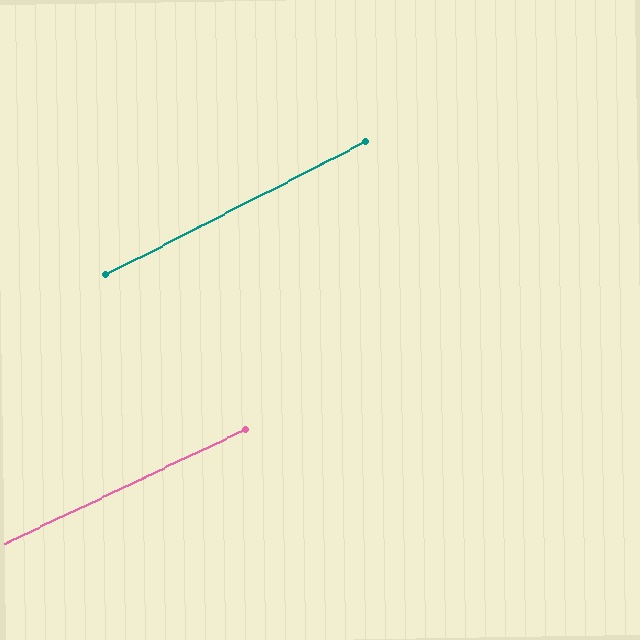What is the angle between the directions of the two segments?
Approximately 2 degrees.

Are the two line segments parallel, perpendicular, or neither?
Parallel — their directions differ by only 1.6°.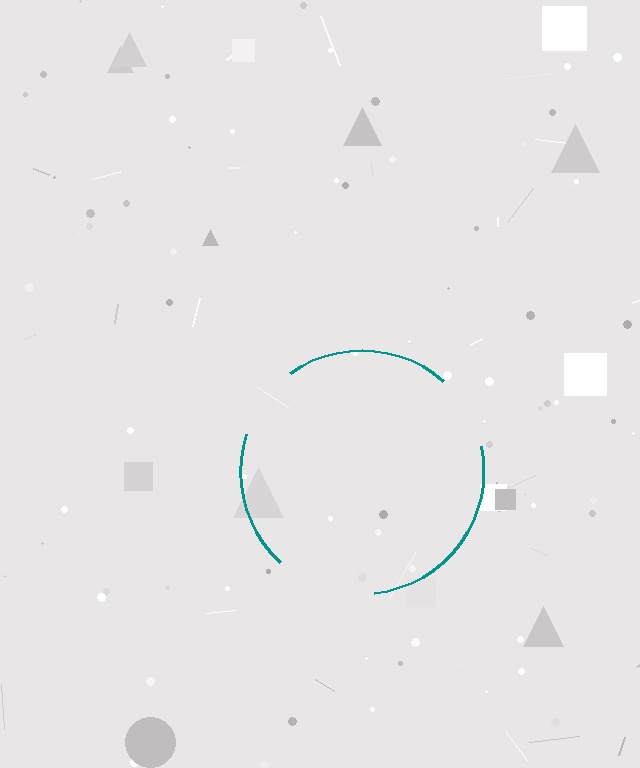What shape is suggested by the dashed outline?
The dashed outline suggests a circle.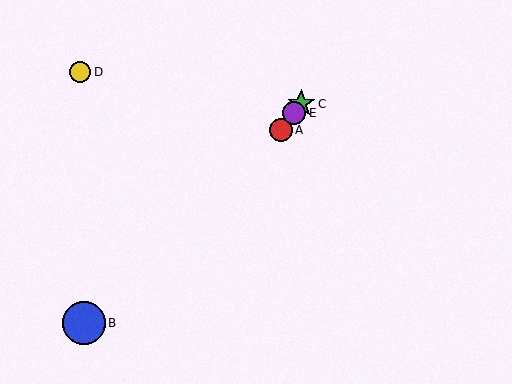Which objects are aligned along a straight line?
Objects A, C, E are aligned along a straight line.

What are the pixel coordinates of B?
Object B is at (84, 323).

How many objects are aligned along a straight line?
3 objects (A, C, E) are aligned along a straight line.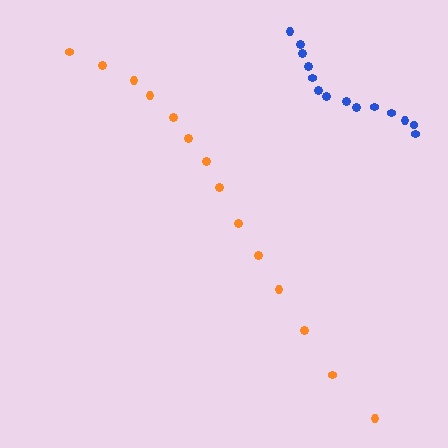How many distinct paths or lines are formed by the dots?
There are 2 distinct paths.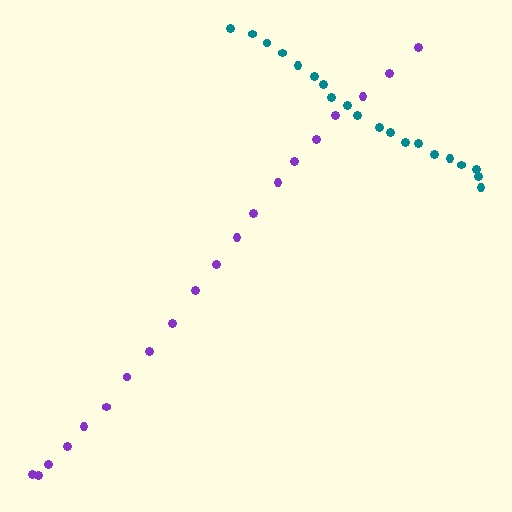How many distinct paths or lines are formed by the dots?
There are 2 distinct paths.